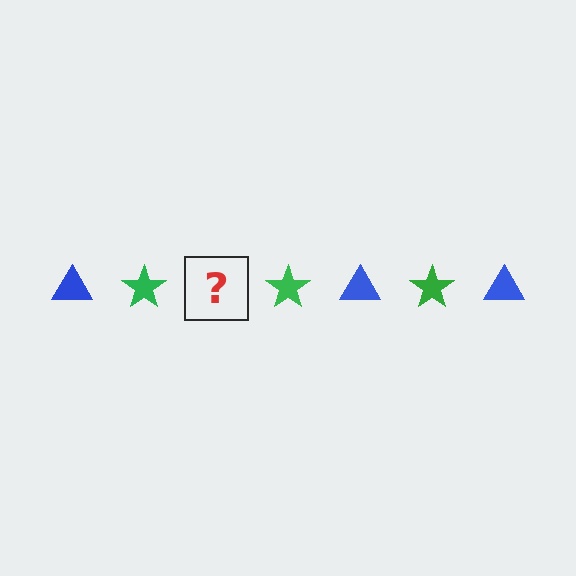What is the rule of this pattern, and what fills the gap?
The rule is that the pattern alternates between blue triangle and green star. The gap should be filled with a blue triangle.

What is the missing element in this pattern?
The missing element is a blue triangle.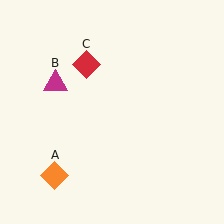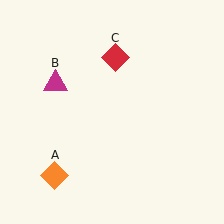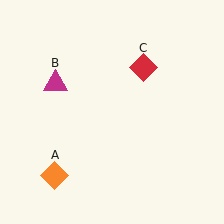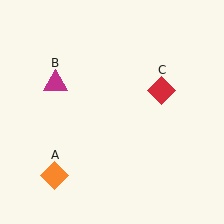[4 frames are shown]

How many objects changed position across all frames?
1 object changed position: red diamond (object C).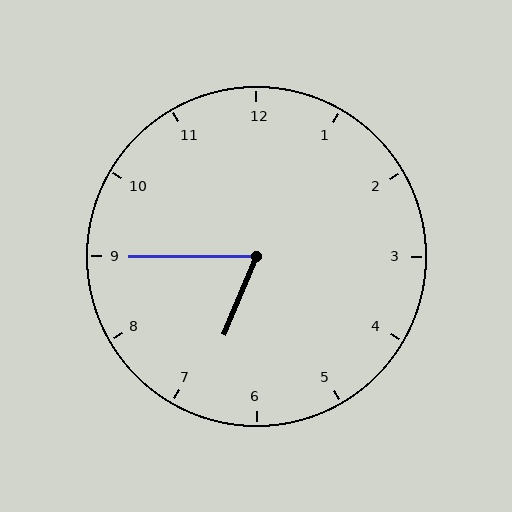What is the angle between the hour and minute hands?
Approximately 68 degrees.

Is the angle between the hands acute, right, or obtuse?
It is acute.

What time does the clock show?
6:45.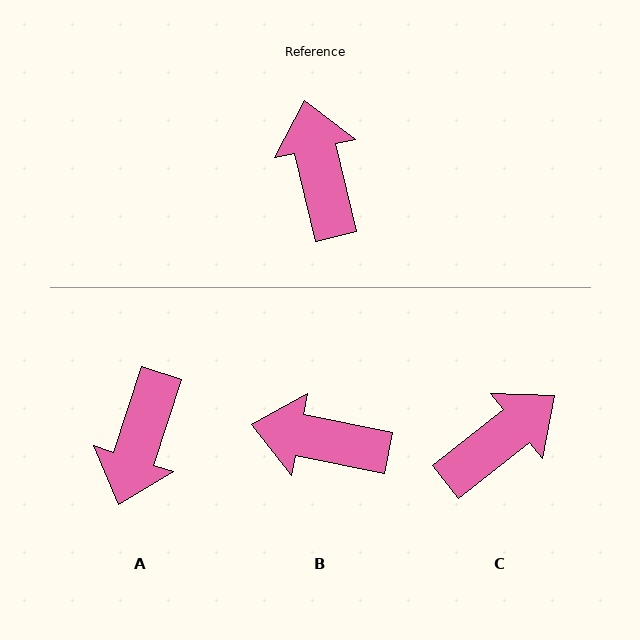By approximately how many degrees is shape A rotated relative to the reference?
Approximately 149 degrees counter-clockwise.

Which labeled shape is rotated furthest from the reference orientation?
A, about 149 degrees away.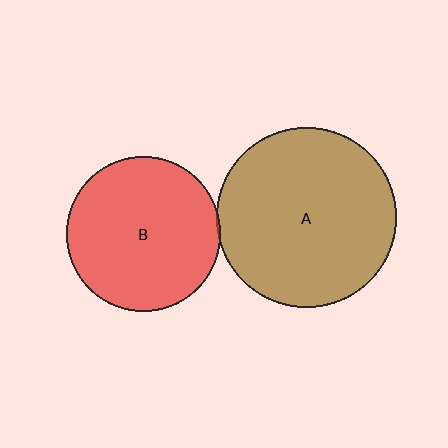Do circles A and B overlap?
Yes.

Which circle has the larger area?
Circle A (brown).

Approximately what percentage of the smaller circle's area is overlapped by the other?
Approximately 5%.